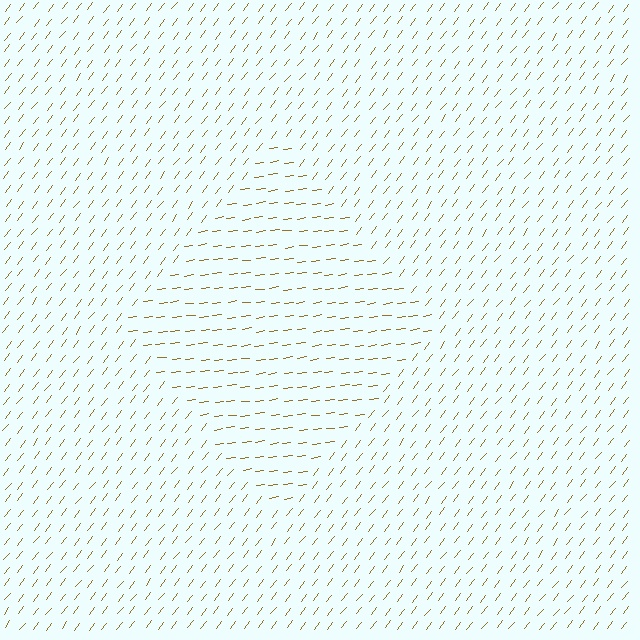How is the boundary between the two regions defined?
The boundary is defined purely by a change in line orientation (approximately 45 degrees difference). All lines are the same color and thickness.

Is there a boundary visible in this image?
Yes, there is a texture boundary formed by a change in line orientation.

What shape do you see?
I see a diamond.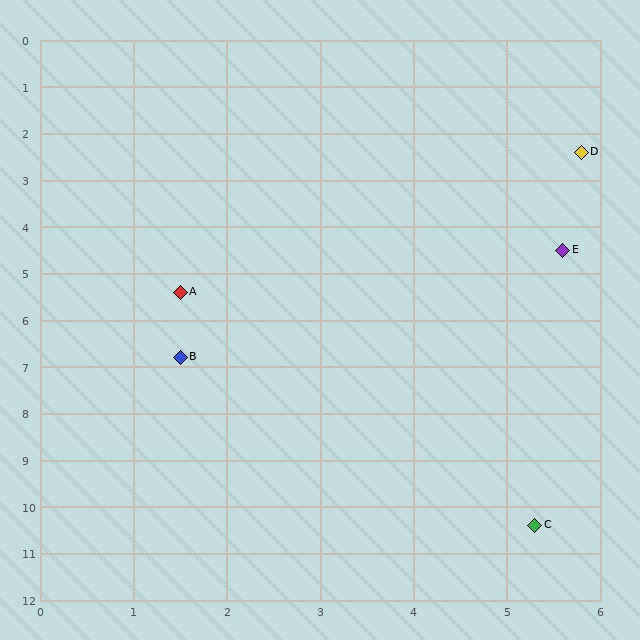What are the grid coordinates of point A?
Point A is at approximately (1.5, 5.4).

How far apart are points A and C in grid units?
Points A and C are about 6.3 grid units apart.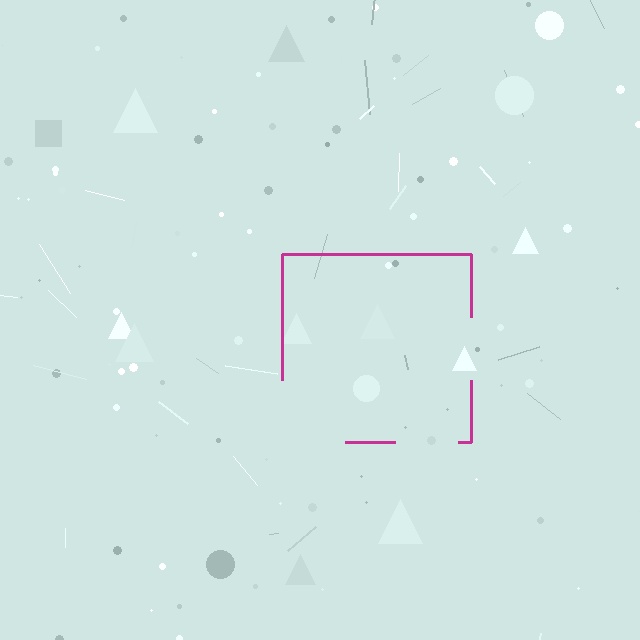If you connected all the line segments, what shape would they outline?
They would outline a square.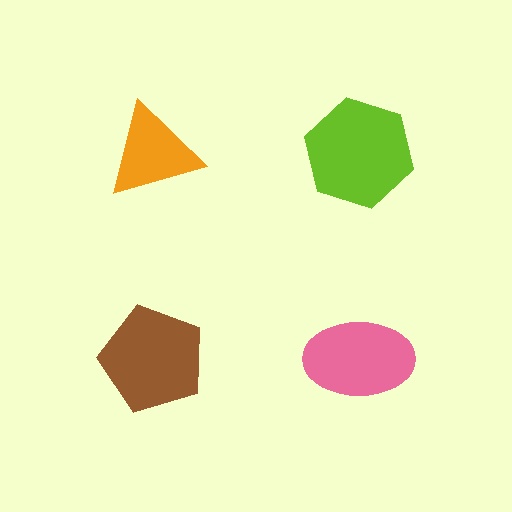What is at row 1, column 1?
An orange triangle.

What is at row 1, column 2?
A lime hexagon.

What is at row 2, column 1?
A brown pentagon.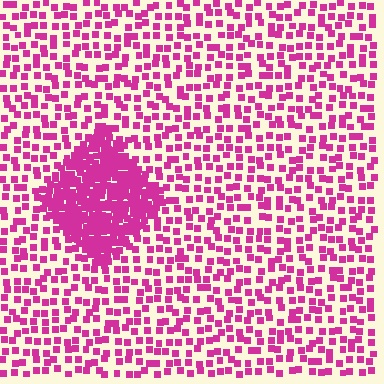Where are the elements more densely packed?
The elements are more densely packed inside the diamond boundary.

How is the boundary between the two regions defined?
The boundary is defined by a change in element density (approximately 3.0x ratio). All elements are the same color, size, and shape.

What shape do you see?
I see a diamond.